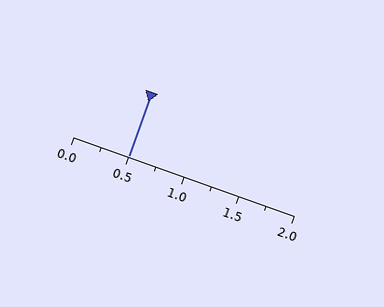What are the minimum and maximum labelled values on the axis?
The axis runs from 0.0 to 2.0.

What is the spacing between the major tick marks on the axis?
The major ticks are spaced 0.5 apart.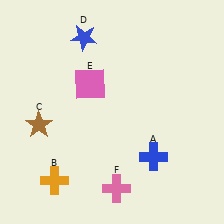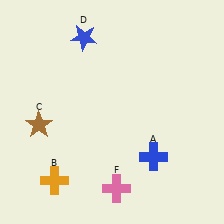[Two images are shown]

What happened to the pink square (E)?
The pink square (E) was removed in Image 2. It was in the top-left area of Image 1.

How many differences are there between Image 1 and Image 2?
There is 1 difference between the two images.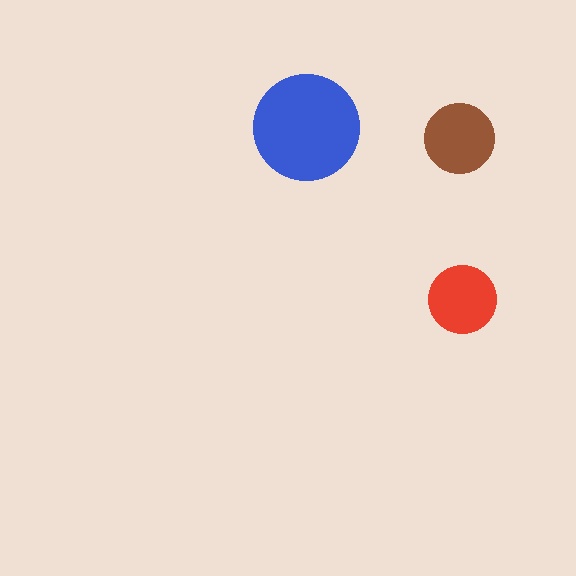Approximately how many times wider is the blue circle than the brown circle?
About 1.5 times wider.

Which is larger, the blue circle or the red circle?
The blue one.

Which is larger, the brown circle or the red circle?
The brown one.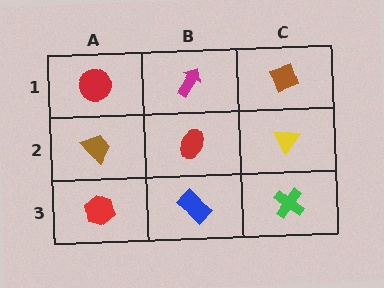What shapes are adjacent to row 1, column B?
A red ellipse (row 2, column B), a red circle (row 1, column A), a brown diamond (row 1, column C).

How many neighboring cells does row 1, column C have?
2.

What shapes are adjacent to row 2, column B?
A magenta arrow (row 1, column B), a blue rectangle (row 3, column B), a brown trapezoid (row 2, column A), a yellow triangle (row 2, column C).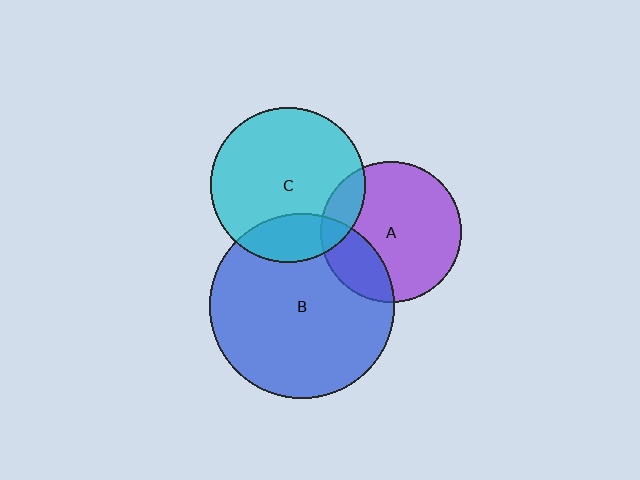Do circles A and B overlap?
Yes.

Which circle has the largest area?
Circle B (blue).